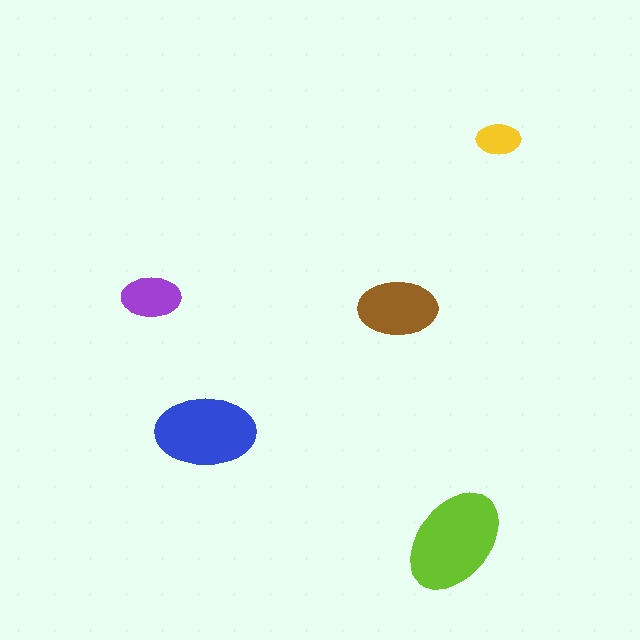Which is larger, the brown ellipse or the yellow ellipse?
The brown one.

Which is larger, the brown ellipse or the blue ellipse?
The blue one.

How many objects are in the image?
There are 5 objects in the image.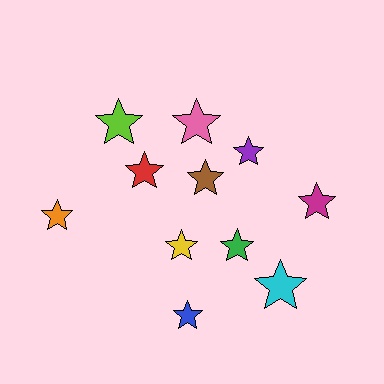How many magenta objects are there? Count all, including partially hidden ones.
There is 1 magenta object.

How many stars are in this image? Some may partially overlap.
There are 11 stars.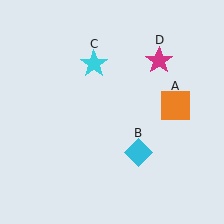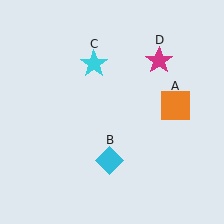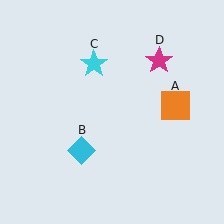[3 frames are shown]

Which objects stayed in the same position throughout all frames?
Orange square (object A) and cyan star (object C) and magenta star (object D) remained stationary.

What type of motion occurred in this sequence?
The cyan diamond (object B) rotated clockwise around the center of the scene.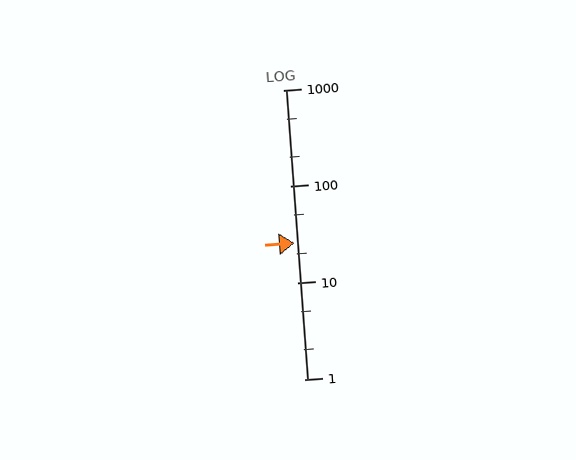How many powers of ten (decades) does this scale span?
The scale spans 3 decades, from 1 to 1000.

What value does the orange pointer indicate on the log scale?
The pointer indicates approximately 26.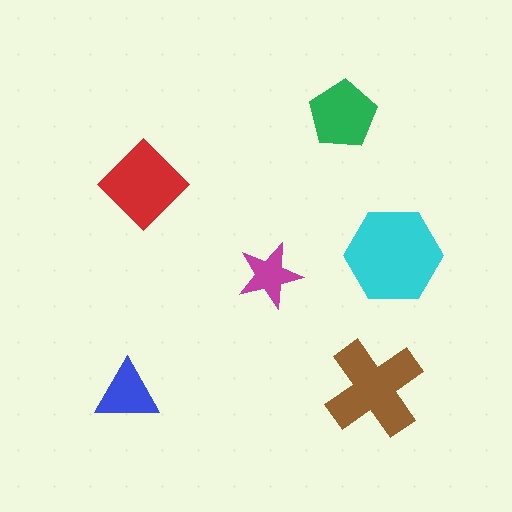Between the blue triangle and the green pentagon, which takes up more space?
The green pentagon.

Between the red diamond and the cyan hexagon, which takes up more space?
The cyan hexagon.